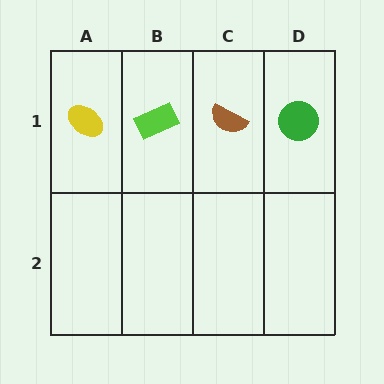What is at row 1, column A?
A yellow ellipse.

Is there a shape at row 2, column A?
No, that cell is empty.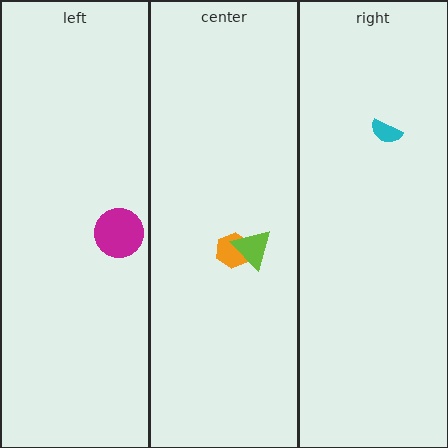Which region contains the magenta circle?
The left region.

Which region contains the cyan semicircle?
The right region.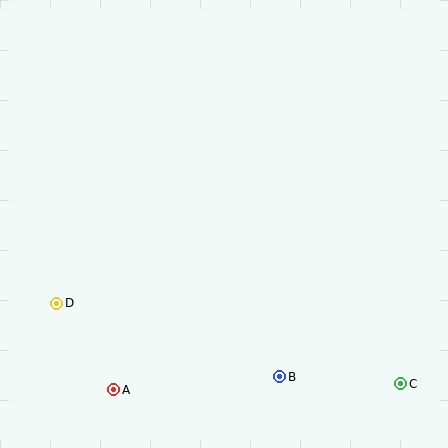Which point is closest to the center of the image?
Point B at (280, 377) is closest to the center.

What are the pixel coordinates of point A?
Point A is at (114, 390).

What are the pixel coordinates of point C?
Point C is at (400, 384).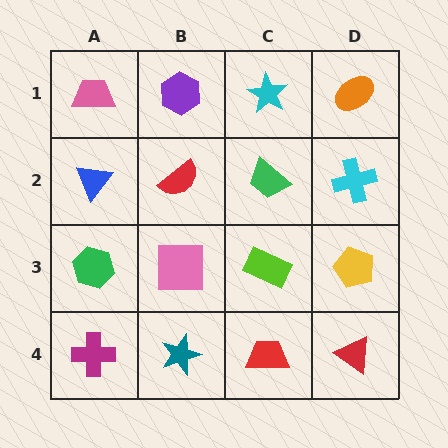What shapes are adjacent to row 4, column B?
A pink square (row 3, column B), a magenta cross (row 4, column A), a red trapezoid (row 4, column C).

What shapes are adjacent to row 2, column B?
A purple hexagon (row 1, column B), a pink square (row 3, column B), a blue triangle (row 2, column A), a green trapezoid (row 2, column C).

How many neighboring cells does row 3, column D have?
3.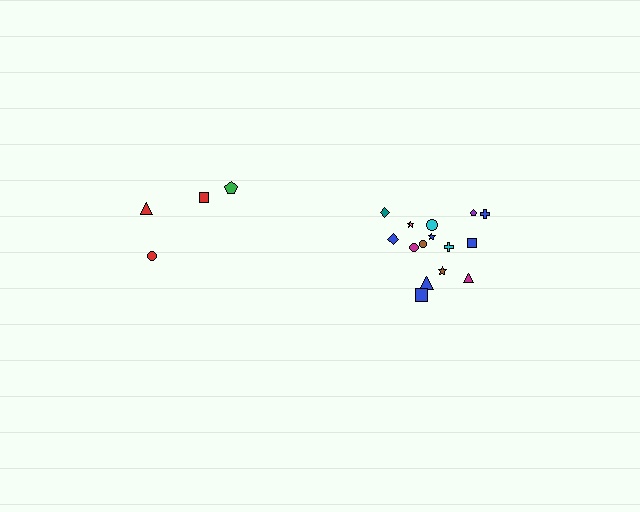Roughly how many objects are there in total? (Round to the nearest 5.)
Roughly 20 objects in total.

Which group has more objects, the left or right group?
The right group.